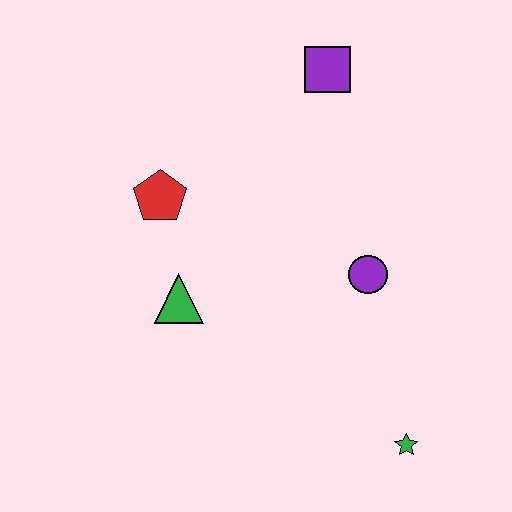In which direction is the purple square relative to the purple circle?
The purple square is above the purple circle.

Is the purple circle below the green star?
No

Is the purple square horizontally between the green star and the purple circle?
No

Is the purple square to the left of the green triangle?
No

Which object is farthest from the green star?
The purple square is farthest from the green star.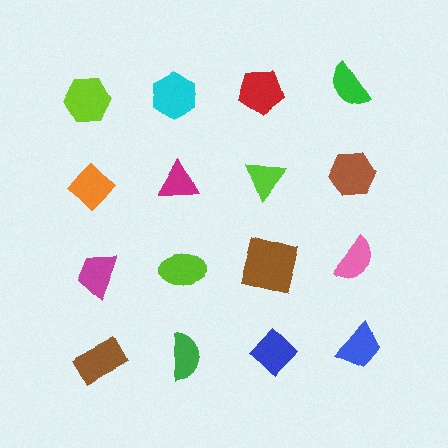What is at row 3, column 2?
A lime ellipse.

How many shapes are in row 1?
4 shapes.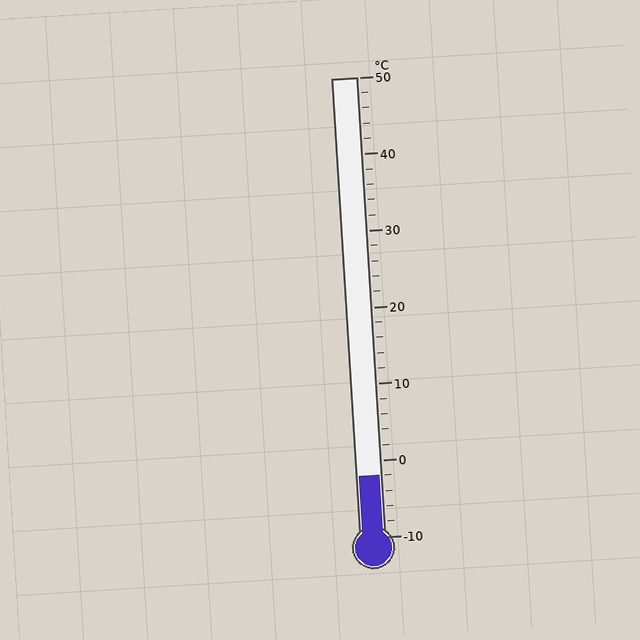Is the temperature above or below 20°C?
The temperature is below 20°C.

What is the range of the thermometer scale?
The thermometer scale ranges from -10°C to 50°C.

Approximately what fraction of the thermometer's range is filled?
The thermometer is filled to approximately 15% of its range.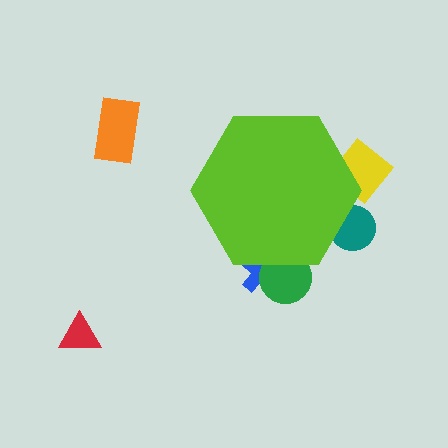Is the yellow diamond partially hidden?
Yes, the yellow diamond is partially hidden behind the lime hexagon.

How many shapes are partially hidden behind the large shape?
4 shapes are partially hidden.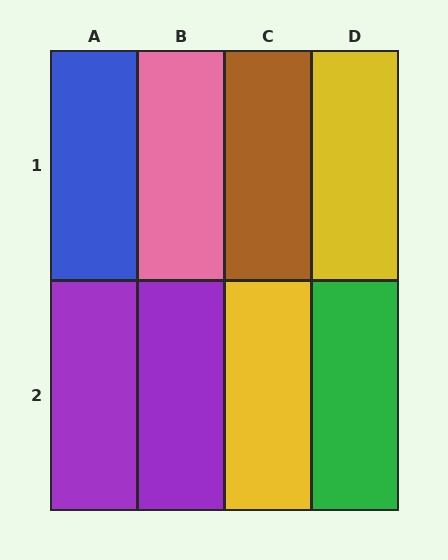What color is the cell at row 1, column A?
Blue.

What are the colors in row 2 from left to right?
Purple, purple, yellow, green.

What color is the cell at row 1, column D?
Yellow.